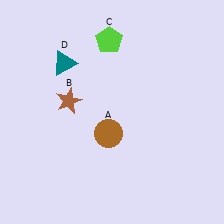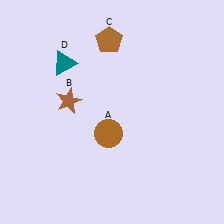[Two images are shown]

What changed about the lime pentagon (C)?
In Image 1, C is lime. In Image 2, it changed to brown.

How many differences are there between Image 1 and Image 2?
There is 1 difference between the two images.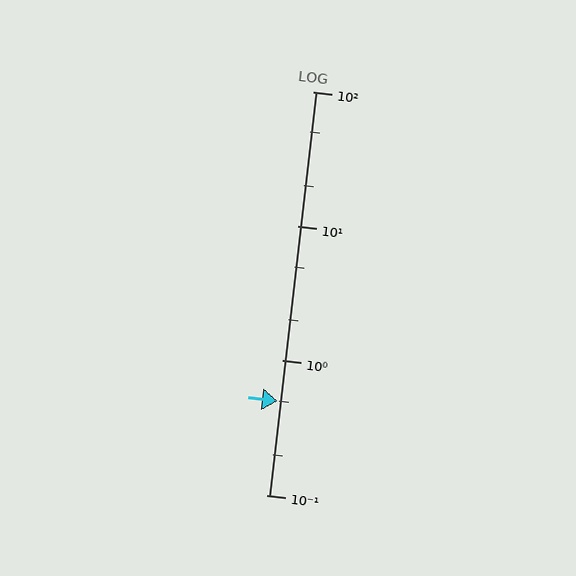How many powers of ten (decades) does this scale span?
The scale spans 3 decades, from 0.1 to 100.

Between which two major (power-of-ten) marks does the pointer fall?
The pointer is between 0.1 and 1.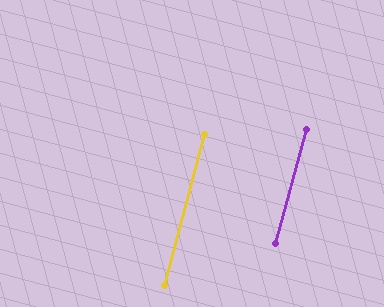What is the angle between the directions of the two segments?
Approximately 0 degrees.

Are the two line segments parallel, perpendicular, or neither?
Parallel — their directions differ by only 0.1°.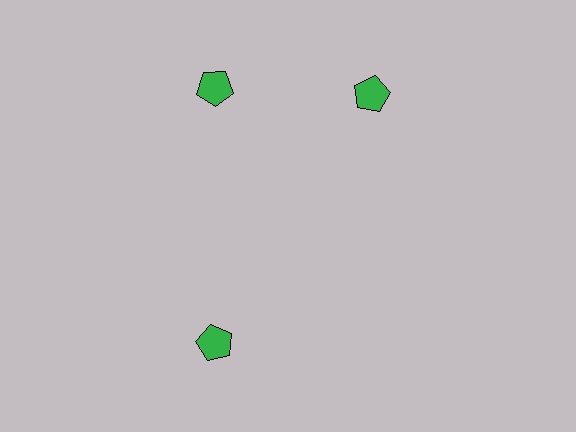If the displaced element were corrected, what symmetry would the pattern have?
It would have 3-fold rotational symmetry — the pattern would map onto itself every 120 degrees.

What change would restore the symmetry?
The symmetry would be restored by rotating it back into even spacing with its neighbors so that all 3 pentagons sit at equal angles and equal distance from the center.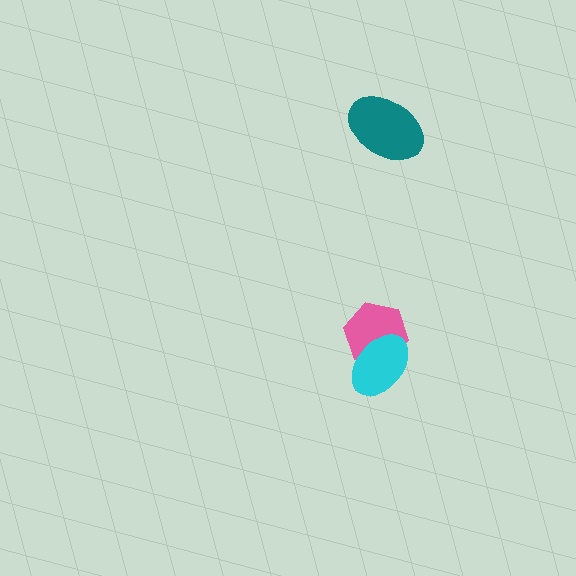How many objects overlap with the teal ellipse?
0 objects overlap with the teal ellipse.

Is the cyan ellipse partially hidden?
No, no other shape covers it.